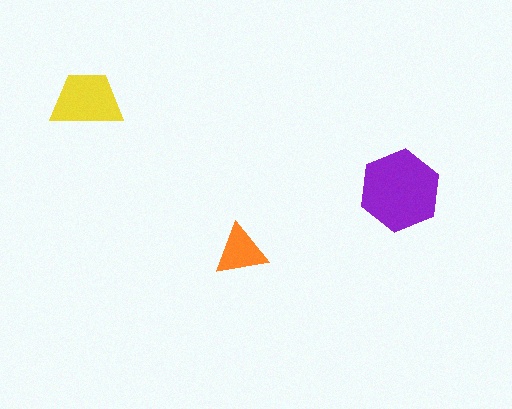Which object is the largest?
The purple hexagon.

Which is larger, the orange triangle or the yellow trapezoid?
The yellow trapezoid.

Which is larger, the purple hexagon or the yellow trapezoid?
The purple hexagon.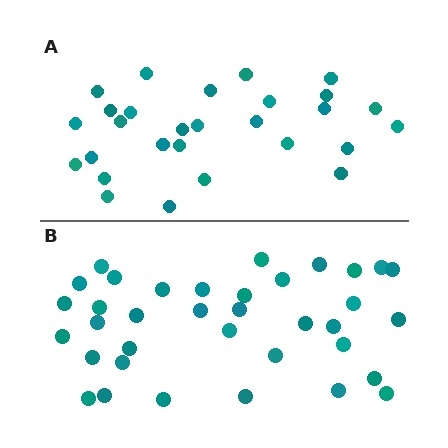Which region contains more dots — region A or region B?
Region B (the bottom region) has more dots.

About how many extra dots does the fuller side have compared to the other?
Region B has roughly 8 or so more dots than region A.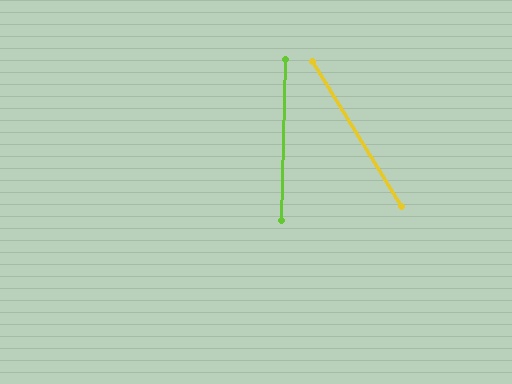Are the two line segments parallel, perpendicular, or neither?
Neither parallel nor perpendicular — they differ by about 33°.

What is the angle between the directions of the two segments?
Approximately 33 degrees.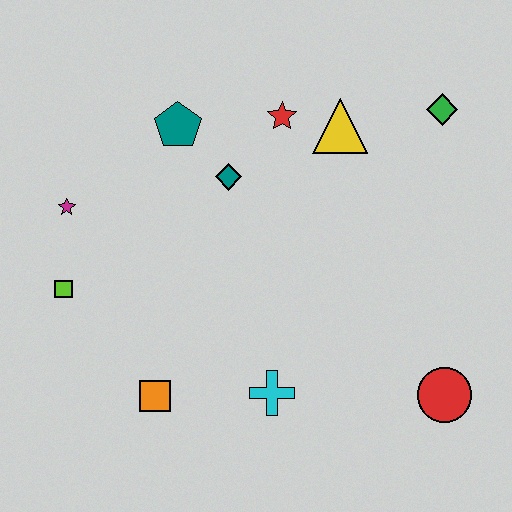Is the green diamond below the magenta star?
No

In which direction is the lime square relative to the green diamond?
The lime square is to the left of the green diamond.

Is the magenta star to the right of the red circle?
No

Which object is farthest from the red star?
The red circle is farthest from the red star.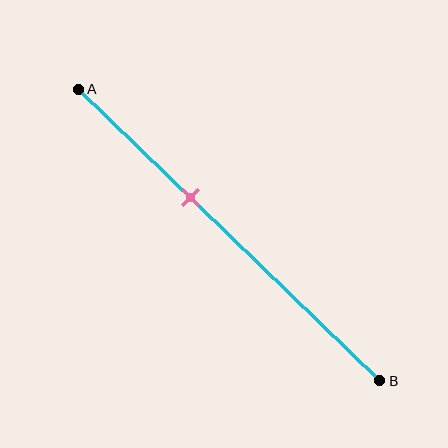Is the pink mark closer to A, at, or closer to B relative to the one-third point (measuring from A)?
The pink mark is closer to point B than the one-third point of segment AB.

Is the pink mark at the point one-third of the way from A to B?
No, the mark is at about 35% from A, not at the 33% one-third point.